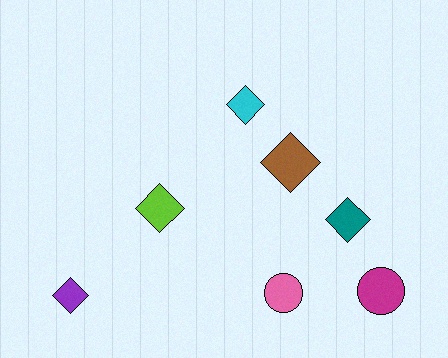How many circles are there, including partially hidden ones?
There are 2 circles.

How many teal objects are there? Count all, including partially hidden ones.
There is 1 teal object.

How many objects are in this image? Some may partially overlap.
There are 7 objects.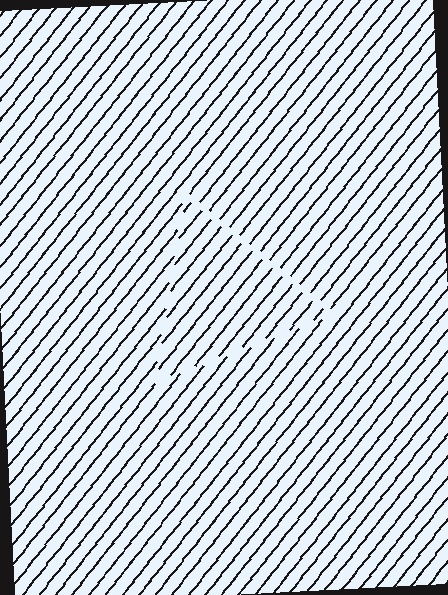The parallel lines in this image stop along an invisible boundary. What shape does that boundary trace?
An illusory triangle. The interior of the shape contains the same grating, shifted by half a period — the contour is defined by the phase discontinuity where line-ends from the inner and outer gratings abut.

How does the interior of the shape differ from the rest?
The interior of the shape contains the same grating, shifted by half a period — the contour is defined by the phase discontinuity where line-ends from the inner and outer gratings abut.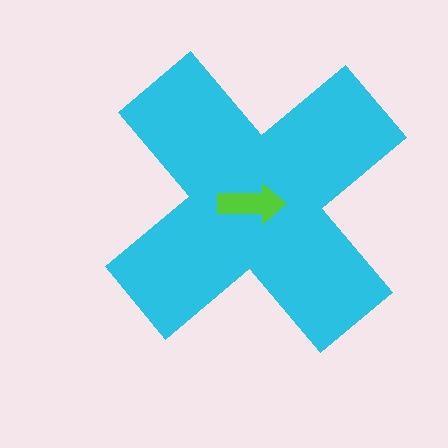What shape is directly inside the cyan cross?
The lime arrow.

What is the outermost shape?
The cyan cross.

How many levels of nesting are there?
2.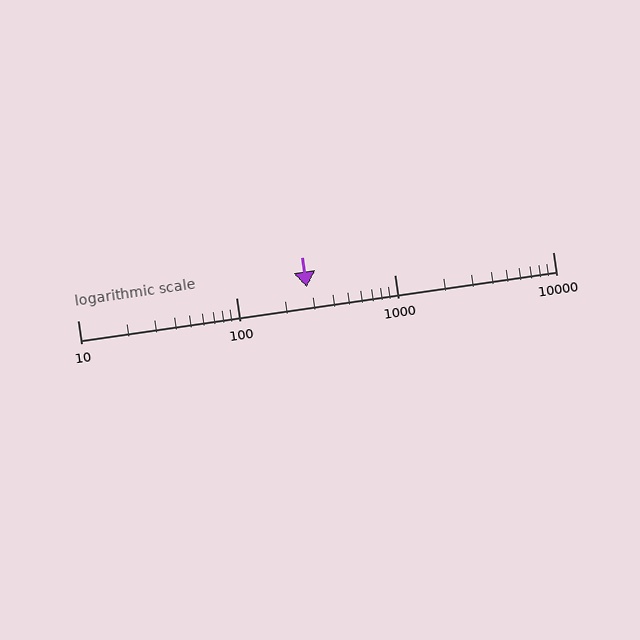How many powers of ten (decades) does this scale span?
The scale spans 3 decades, from 10 to 10000.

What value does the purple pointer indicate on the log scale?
The pointer indicates approximately 280.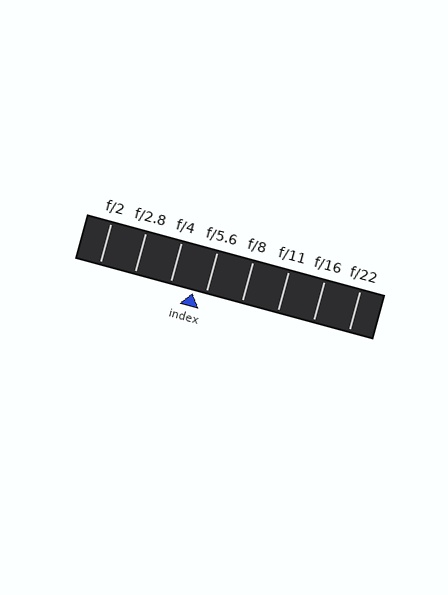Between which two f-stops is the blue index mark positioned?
The index mark is between f/4 and f/5.6.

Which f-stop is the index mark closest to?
The index mark is closest to f/5.6.